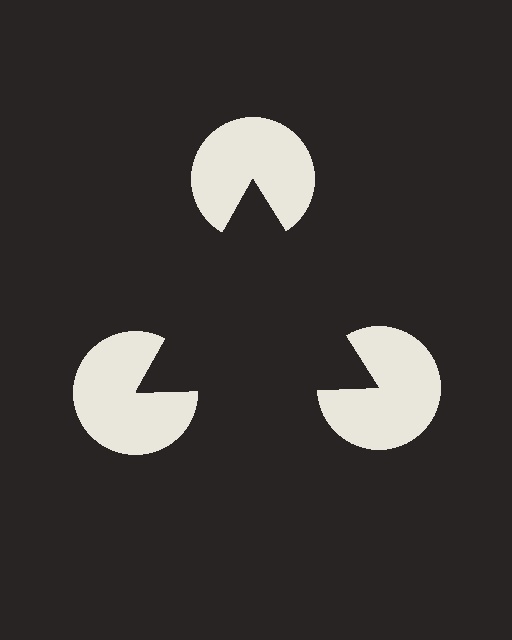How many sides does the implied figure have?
3 sides.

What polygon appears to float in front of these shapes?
An illusory triangle — its edges are inferred from the aligned wedge cuts in the pac-man discs, not physically drawn.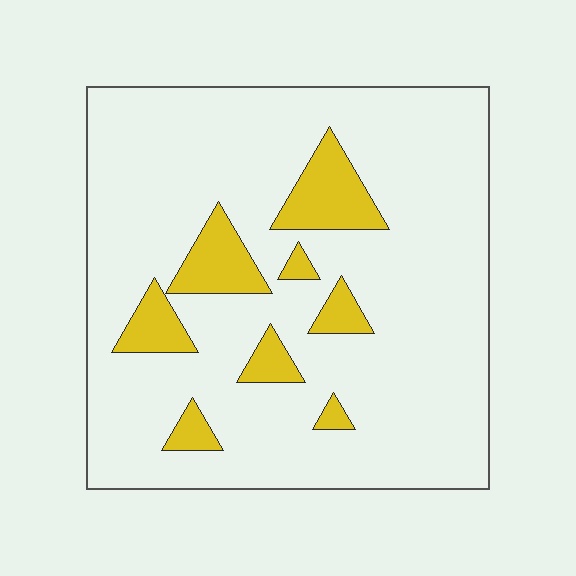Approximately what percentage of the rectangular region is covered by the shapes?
Approximately 15%.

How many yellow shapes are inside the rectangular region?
8.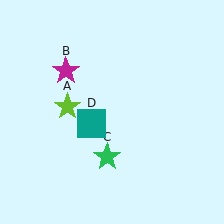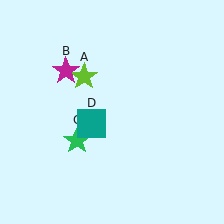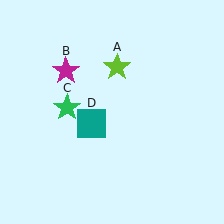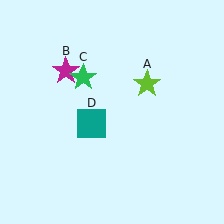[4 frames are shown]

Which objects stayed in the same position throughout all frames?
Magenta star (object B) and teal square (object D) remained stationary.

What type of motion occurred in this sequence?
The lime star (object A), green star (object C) rotated clockwise around the center of the scene.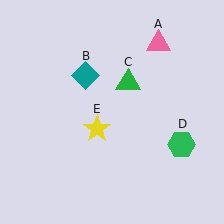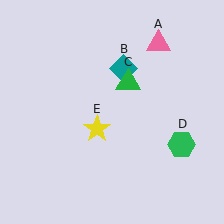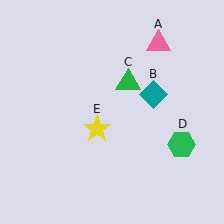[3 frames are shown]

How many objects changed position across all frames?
1 object changed position: teal diamond (object B).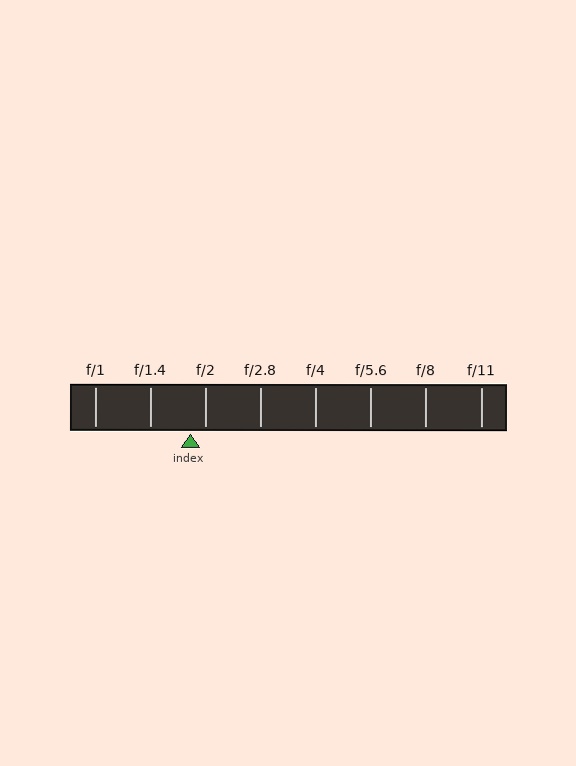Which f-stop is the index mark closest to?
The index mark is closest to f/2.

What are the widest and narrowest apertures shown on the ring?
The widest aperture shown is f/1 and the narrowest is f/11.